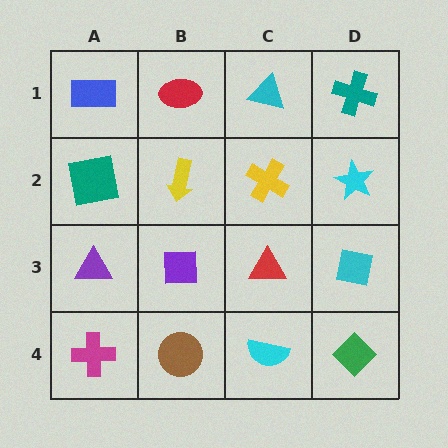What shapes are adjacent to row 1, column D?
A cyan star (row 2, column D), a cyan triangle (row 1, column C).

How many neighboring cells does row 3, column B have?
4.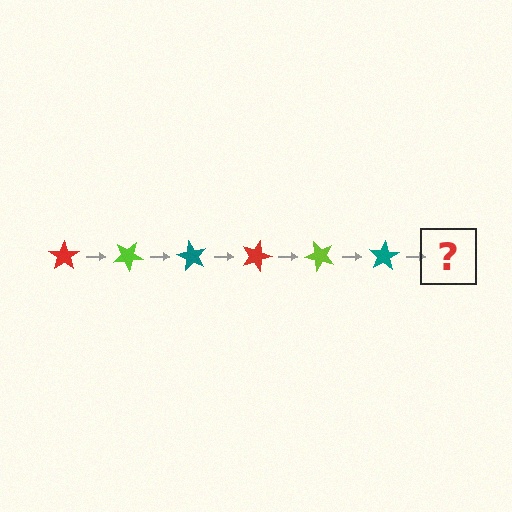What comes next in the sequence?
The next element should be a red star, rotated 180 degrees from the start.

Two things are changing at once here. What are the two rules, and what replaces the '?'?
The two rules are that it rotates 30 degrees each step and the color cycles through red, lime, and teal. The '?' should be a red star, rotated 180 degrees from the start.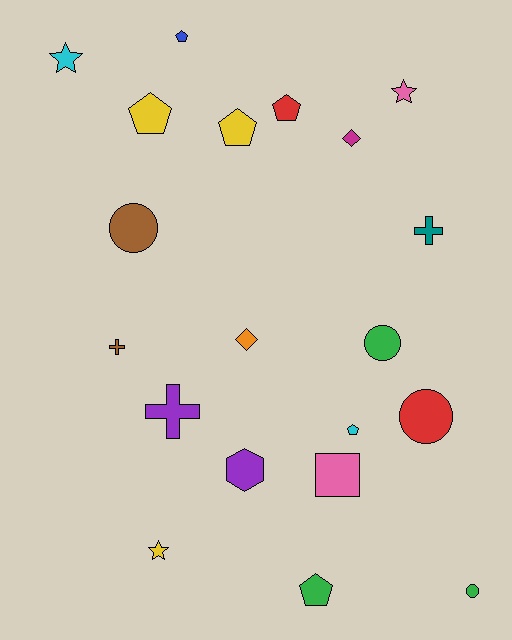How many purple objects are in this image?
There are 2 purple objects.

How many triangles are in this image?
There are no triangles.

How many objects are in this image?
There are 20 objects.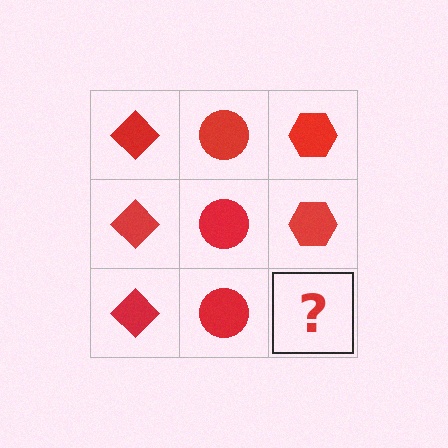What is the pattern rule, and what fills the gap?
The rule is that each column has a consistent shape. The gap should be filled with a red hexagon.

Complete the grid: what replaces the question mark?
The question mark should be replaced with a red hexagon.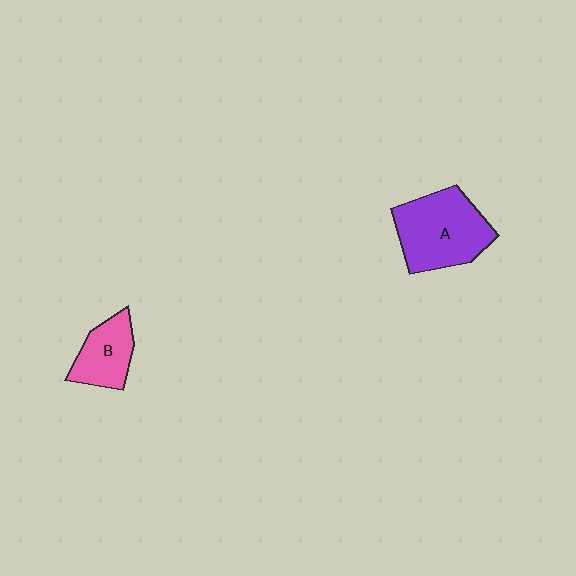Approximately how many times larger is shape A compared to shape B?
Approximately 1.8 times.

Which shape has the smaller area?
Shape B (pink).